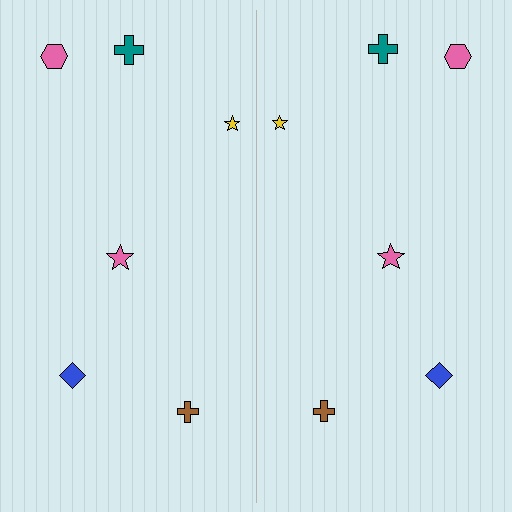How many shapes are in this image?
There are 12 shapes in this image.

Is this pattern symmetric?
Yes, this pattern has bilateral (reflection) symmetry.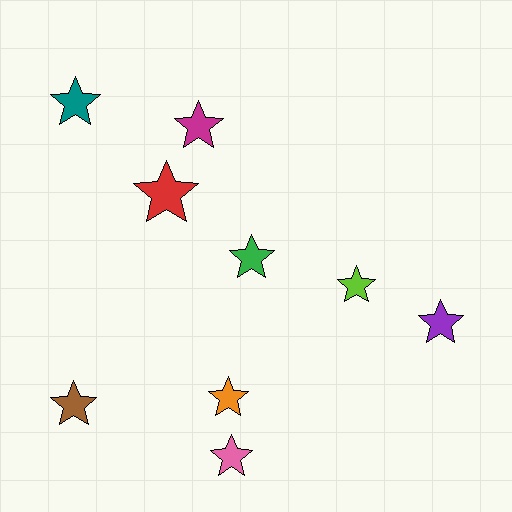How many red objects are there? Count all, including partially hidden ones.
There is 1 red object.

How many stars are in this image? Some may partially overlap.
There are 9 stars.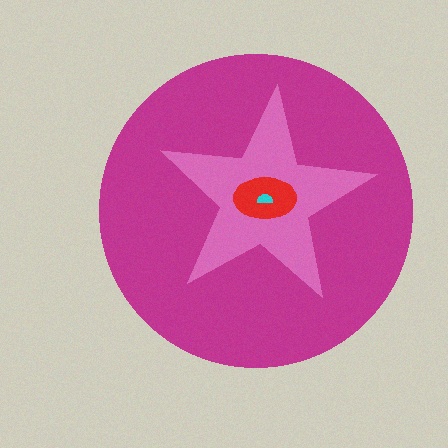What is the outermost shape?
The magenta circle.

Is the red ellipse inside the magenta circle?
Yes.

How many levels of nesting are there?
4.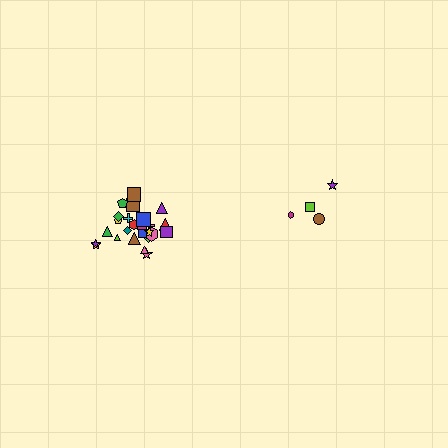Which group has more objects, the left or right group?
The left group.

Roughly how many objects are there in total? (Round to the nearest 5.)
Roughly 30 objects in total.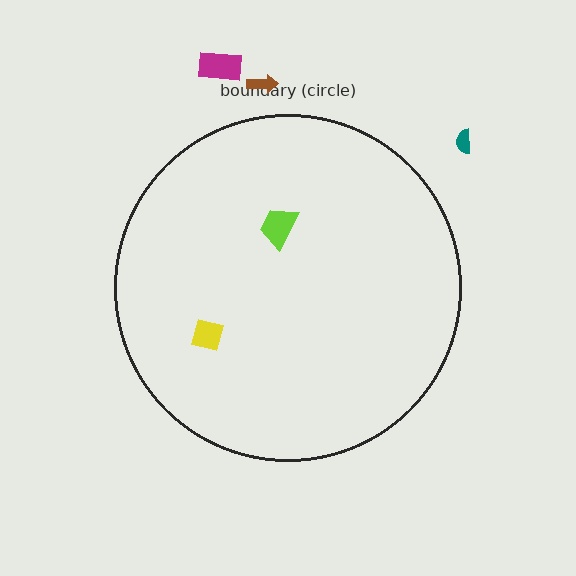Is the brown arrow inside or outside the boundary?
Outside.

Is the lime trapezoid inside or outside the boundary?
Inside.